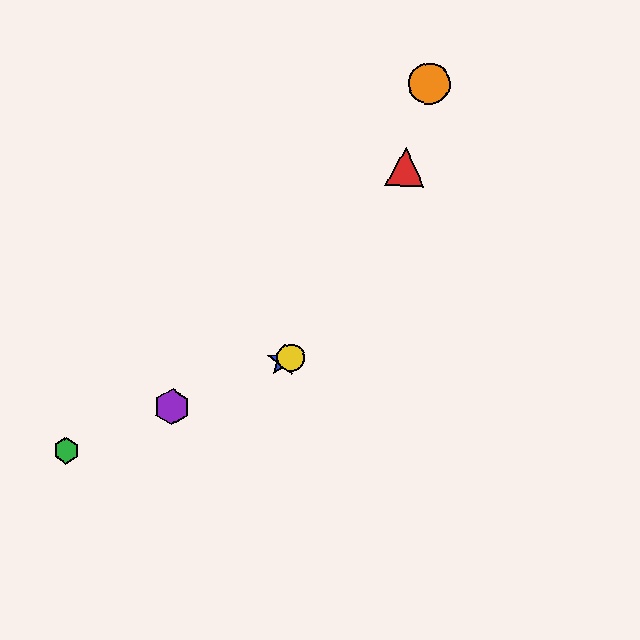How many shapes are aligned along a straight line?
4 shapes (the blue star, the green hexagon, the yellow circle, the purple hexagon) are aligned along a straight line.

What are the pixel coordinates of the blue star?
The blue star is at (283, 361).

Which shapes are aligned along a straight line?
The blue star, the green hexagon, the yellow circle, the purple hexagon are aligned along a straight line.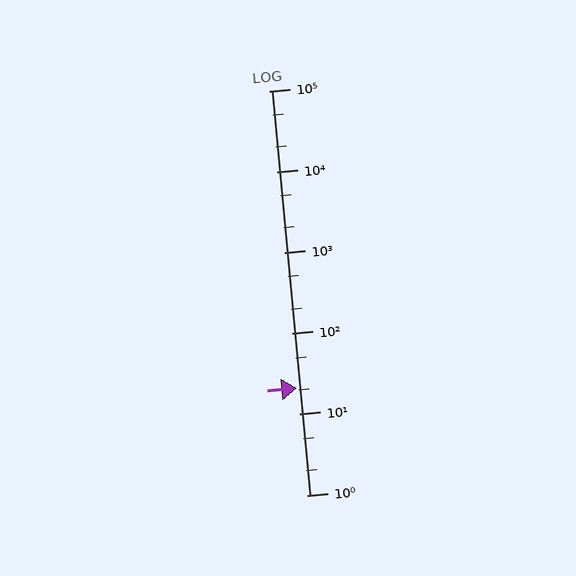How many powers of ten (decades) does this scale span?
The scale spans 5 decades, from 1 to 100000.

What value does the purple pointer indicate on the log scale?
The pointer indicates approximately 21.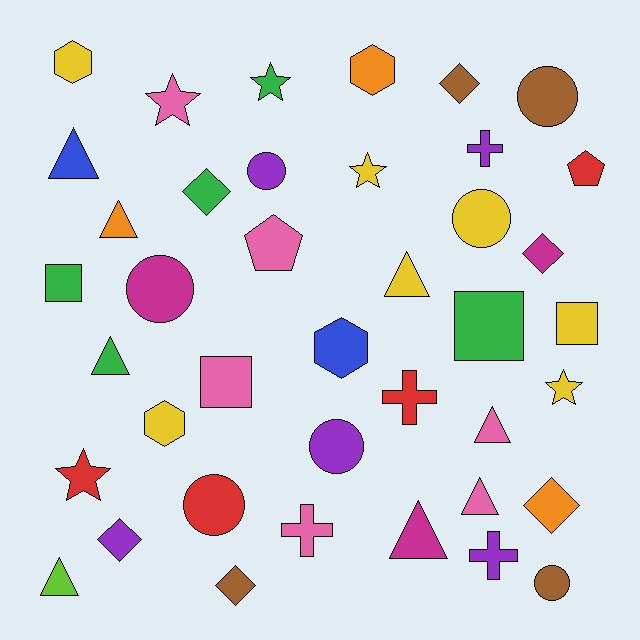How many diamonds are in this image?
There are 6 diamonds.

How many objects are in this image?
There are 40 objects.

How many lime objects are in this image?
There is 1 lime object.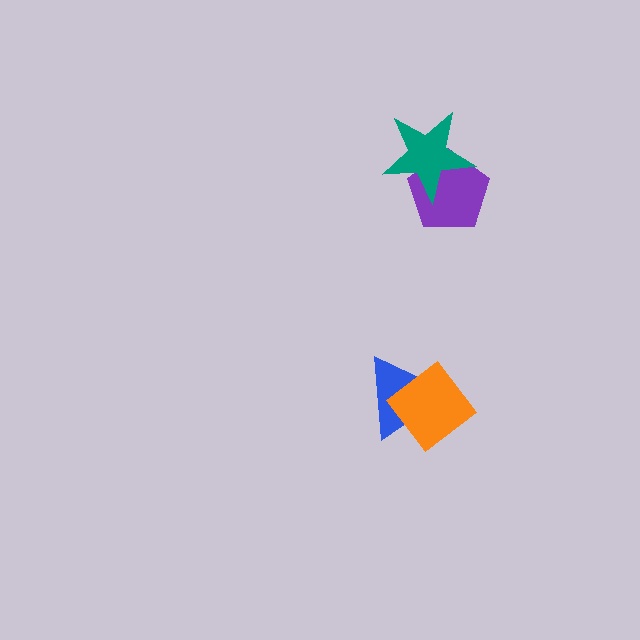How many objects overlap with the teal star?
1 object overlaps with the teal star.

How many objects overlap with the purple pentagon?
1 object overlaps with the purple pentagon.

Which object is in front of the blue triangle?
The orange diamond is in front of the blue triangle.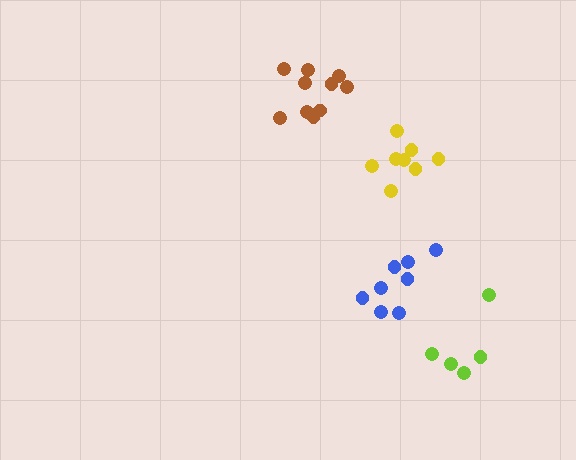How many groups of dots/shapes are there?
There are 4 groups.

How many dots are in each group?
Group 1: 10 dots, Group 2: 8 dots, Group 3: 5 dots, Group 4: 8 dots (31 total).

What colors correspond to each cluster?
The clusters are colored: brown, blue, lime, yellow.